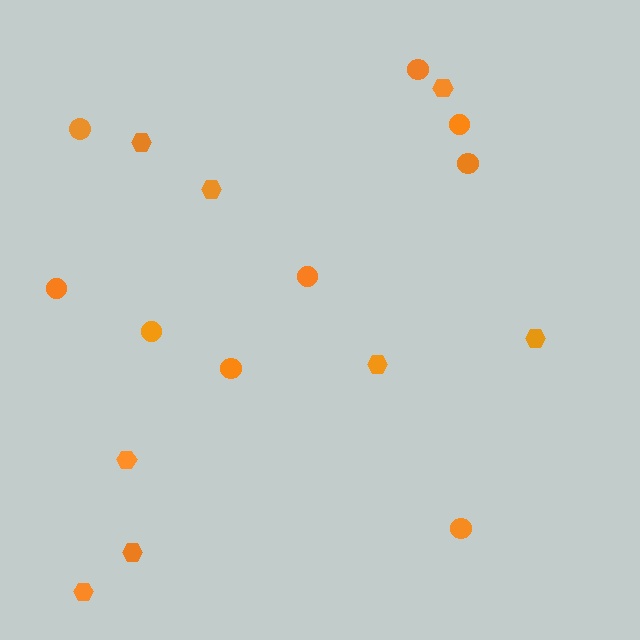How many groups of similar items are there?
There are 2 groups: one group of circles (9) and one group of hexagons (8).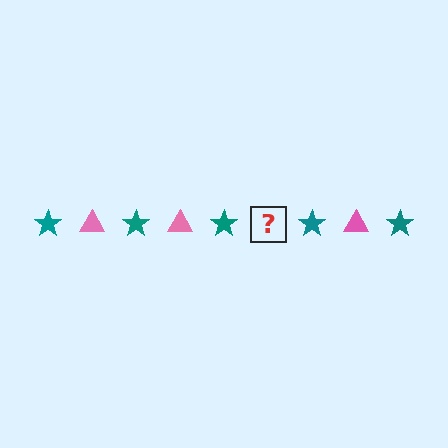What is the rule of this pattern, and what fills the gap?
The rule is that the pattern alternates between teal star and pink triangle. The gap should be filled with a pink triangle.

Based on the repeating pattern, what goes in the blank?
The blank should be a pink triangle.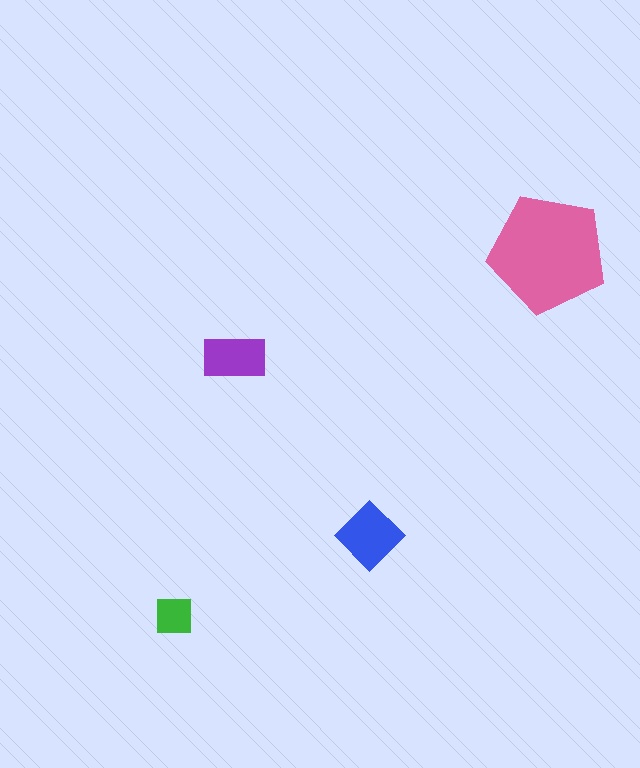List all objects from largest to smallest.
The pink pentagon, the blue diamond, the purple rectangle, the green square.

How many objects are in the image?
There are 4 objects in the image.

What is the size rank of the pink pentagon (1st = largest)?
1st.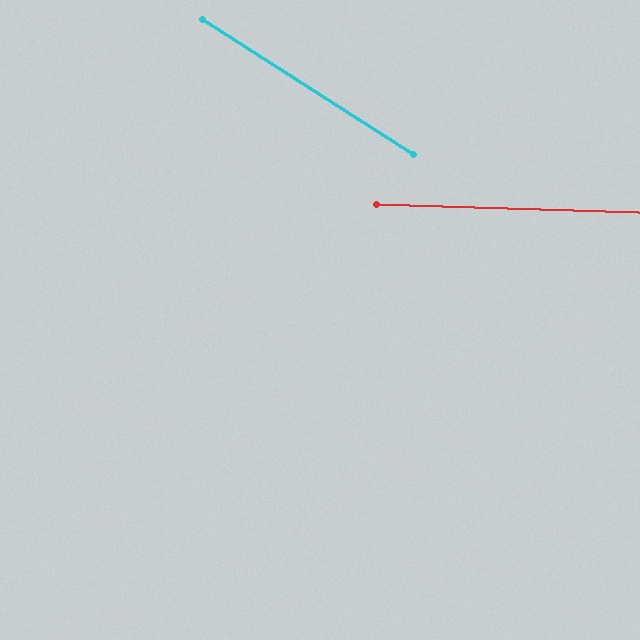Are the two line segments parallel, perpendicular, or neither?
Neither parallel nor perpendicular — they differ by about 31°.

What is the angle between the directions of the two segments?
Approximately 31 degrees.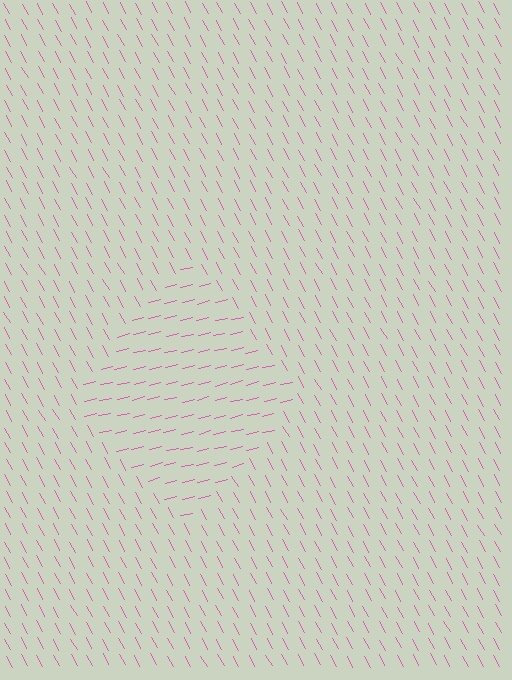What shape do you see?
I see a diamond.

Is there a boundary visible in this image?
Yes, there is a texture boundary formed by a change in line orientation.